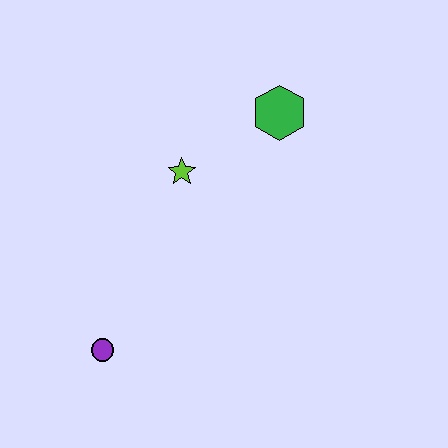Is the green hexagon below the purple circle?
No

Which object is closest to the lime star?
The green hexagon is closest to the lime star.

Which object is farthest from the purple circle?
The green hexagon is farthest from the purple circle.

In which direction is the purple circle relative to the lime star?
The purple circle is below the lime star.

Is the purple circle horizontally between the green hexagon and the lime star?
No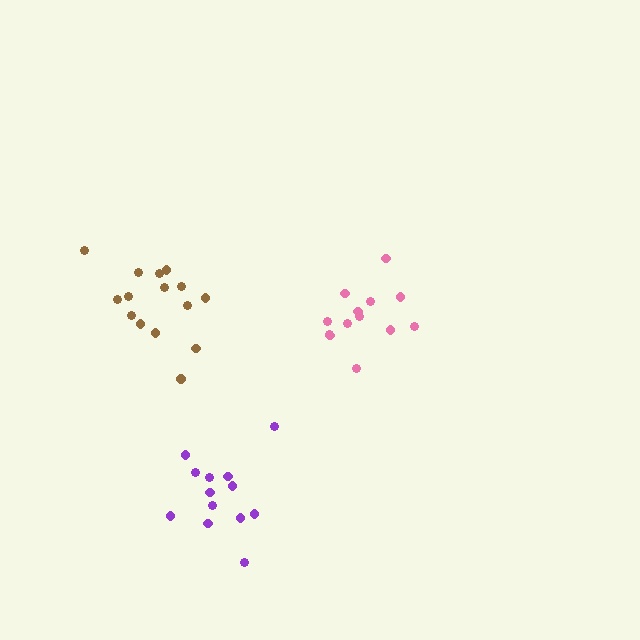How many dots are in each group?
Group 1: 13 dots, Group 2: 13 dots, Group 3: 15 dots (41 total).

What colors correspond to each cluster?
The clusters are colored: pink, purple, brown.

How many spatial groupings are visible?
There are 3 spatial groupings.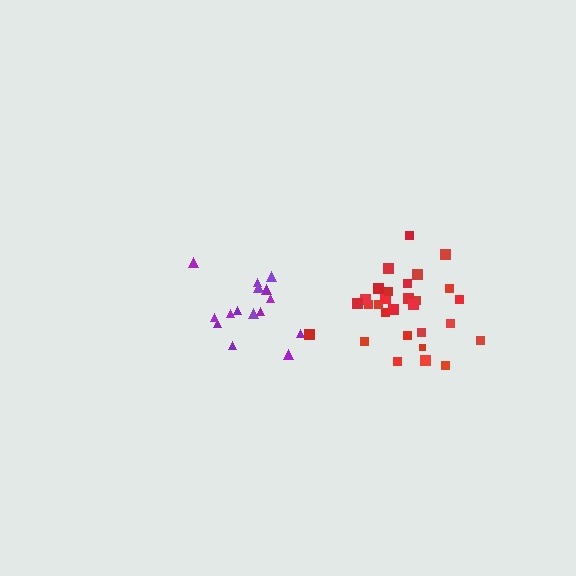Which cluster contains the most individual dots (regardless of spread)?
Red (30).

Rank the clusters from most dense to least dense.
red, purple.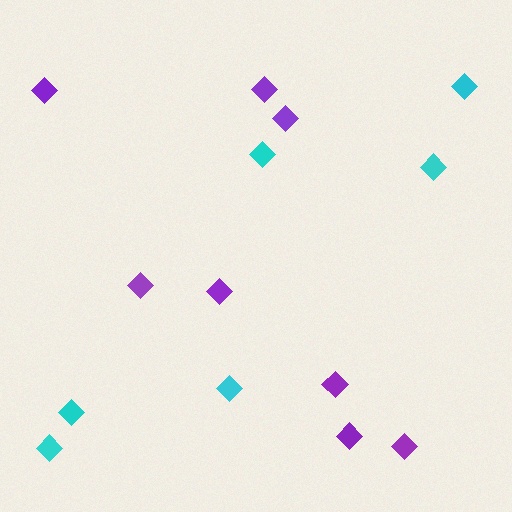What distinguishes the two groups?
There are 2 groups: one group of purple diamonds (8) and one group of cyan diamonds (6).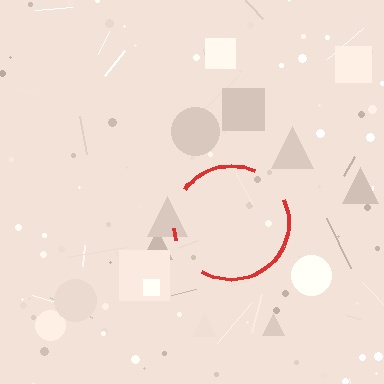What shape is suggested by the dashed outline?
The dashed outline suggests a circle.